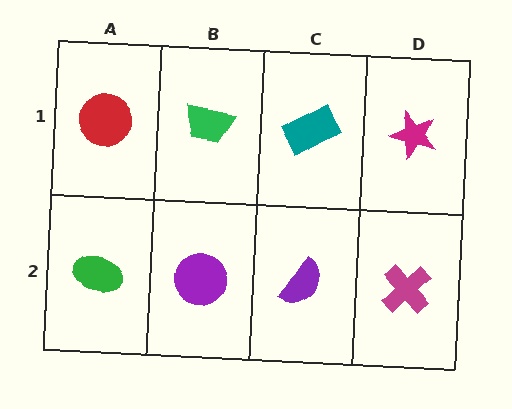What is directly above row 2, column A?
A red circle.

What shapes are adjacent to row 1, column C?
A purple semicircle (row 2, column C), a green trapezoid (row 1, column B), a magenta star (row 1, column D).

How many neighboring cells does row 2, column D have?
2.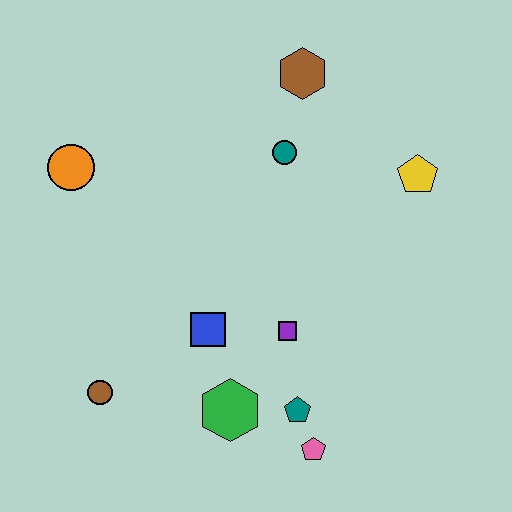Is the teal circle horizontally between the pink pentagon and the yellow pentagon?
No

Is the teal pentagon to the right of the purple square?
Yes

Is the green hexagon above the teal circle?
No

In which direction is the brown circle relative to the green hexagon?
The brown circle is to the left of the green hexagon.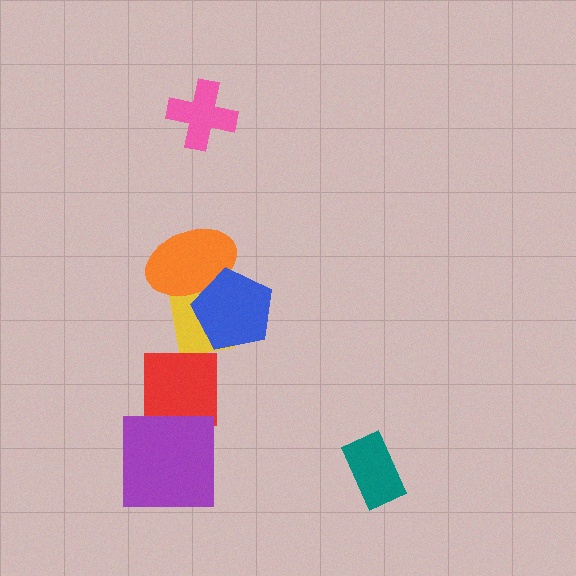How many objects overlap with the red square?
0 objects overlap with the red square.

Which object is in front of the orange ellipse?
The blue pentagon is in front of the orange ellipse.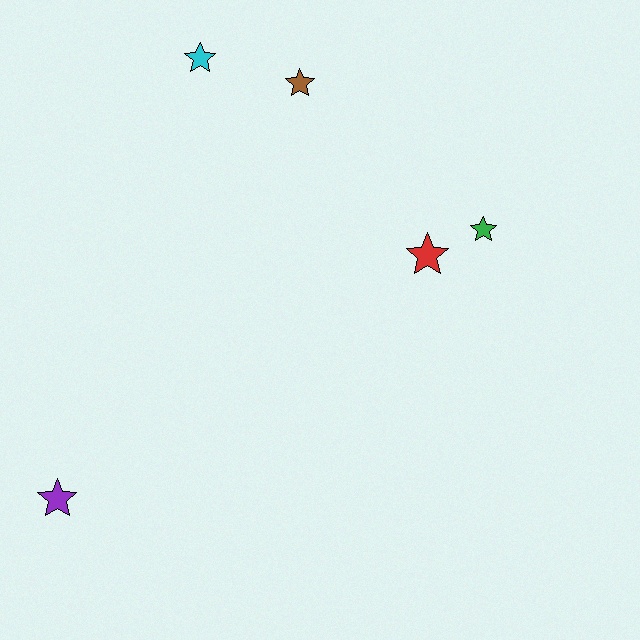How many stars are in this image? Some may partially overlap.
There are 5 stars.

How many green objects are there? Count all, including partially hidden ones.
There is 1 green object.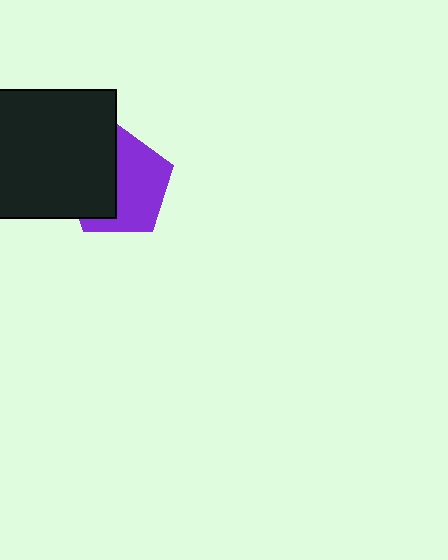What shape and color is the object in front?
The object in front is a black square.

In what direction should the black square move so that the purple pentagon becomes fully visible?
The black square should move left. That is the shortest direction to clear the overlap and leave the purple pentagon fully visible.